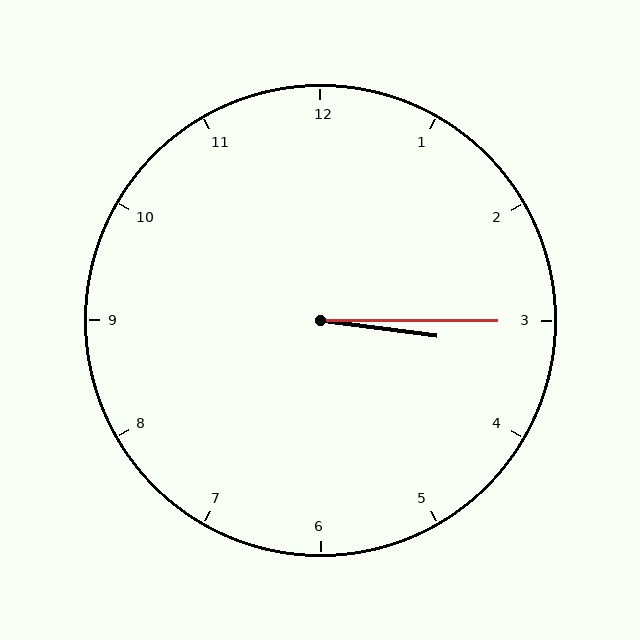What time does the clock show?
3:15.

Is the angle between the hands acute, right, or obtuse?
It is acute.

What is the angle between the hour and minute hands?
Approximately 8 degrees.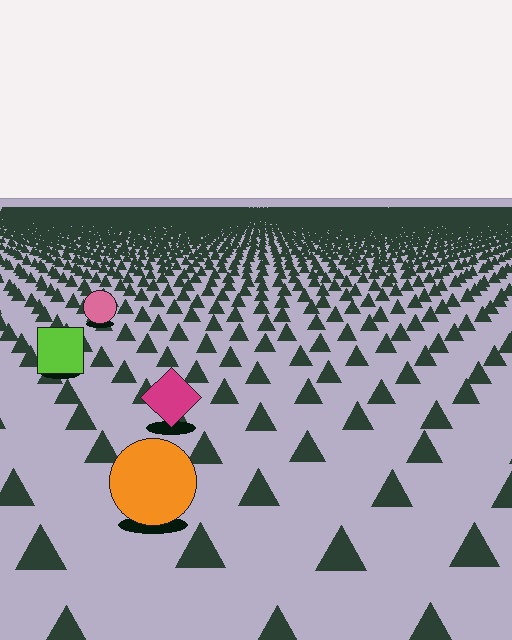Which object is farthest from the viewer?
The pink circle is farthest from the viewer. It appears smaller and the ground texture around it is denser.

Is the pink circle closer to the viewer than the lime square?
No. The lime square is closer — you can tell from the texture gradient: the ground texture is coarser near it.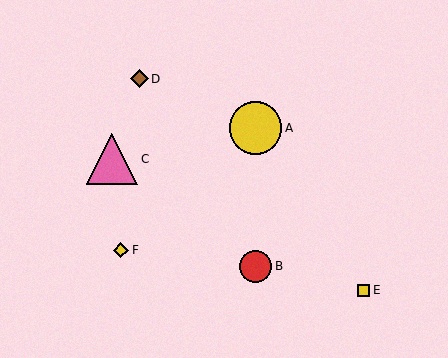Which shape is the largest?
The yellow circle (labeled A) is the largest.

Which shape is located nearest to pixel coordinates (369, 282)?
The yellow square (labeled E) at (364, 290) is nearest to that location.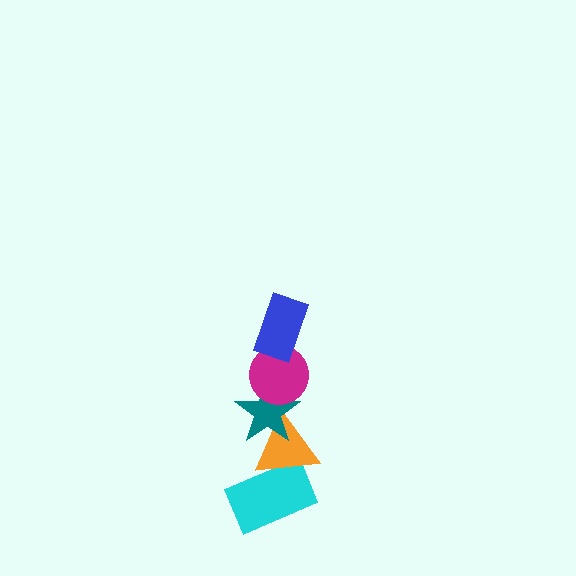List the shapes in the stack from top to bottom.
From top to bottom: the blue rectangle, the magenta circle, the teal star, the orange triangle, the cyan rectangle.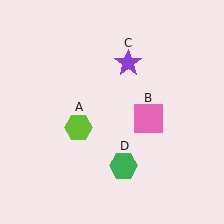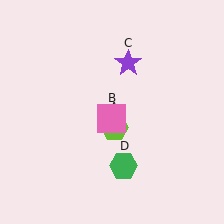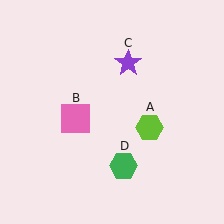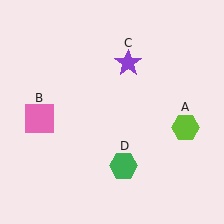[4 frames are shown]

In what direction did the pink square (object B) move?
The pink square (object B) moved left.